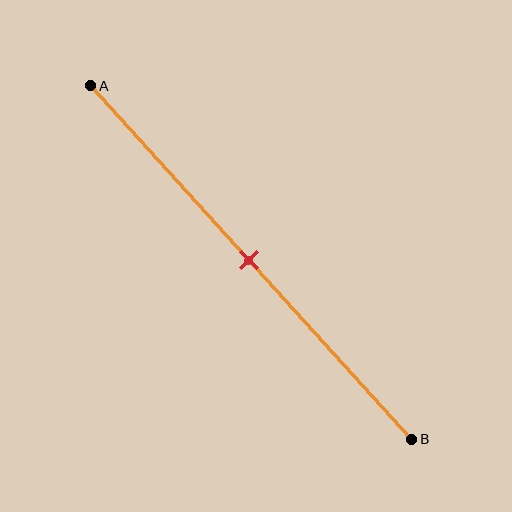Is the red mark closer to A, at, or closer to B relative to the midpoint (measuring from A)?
The red mark is approximately at the midpoint of segment AB.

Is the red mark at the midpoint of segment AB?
Yes, the mark is approximately at the midpoint.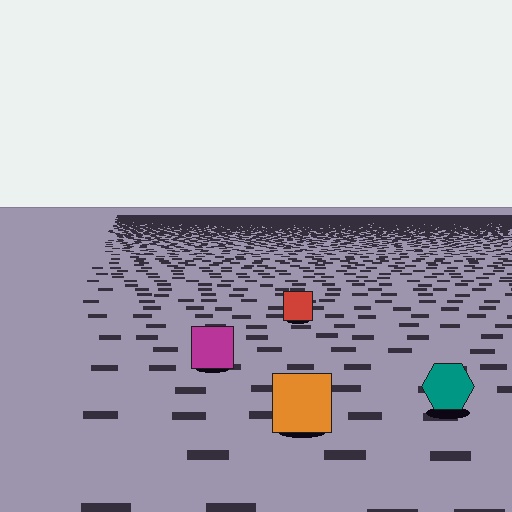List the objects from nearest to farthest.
From nearest to farthest: the orange square, the teal hexagon, the magenta square, the red square.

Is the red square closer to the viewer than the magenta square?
No. The magenta square is closer — you can tell from the texture gradient: the ground texture is coarser near it.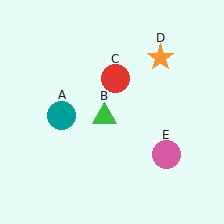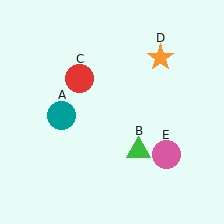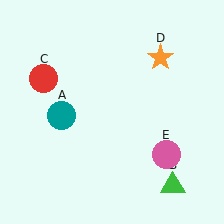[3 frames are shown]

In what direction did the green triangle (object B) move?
The green triangle (object B) moved down and to the right.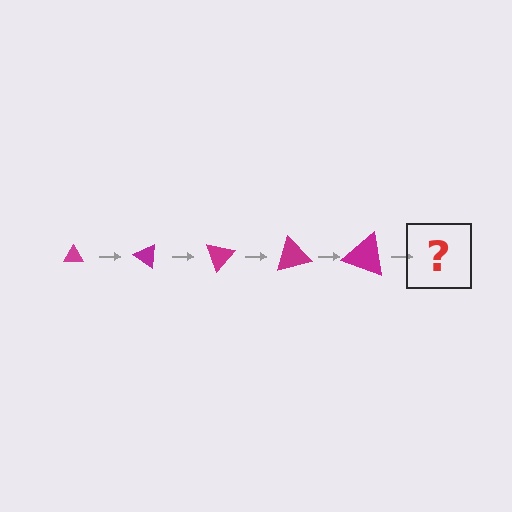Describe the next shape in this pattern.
It should be a triangle, larger than the previous one and rotated 175 degrees from the start.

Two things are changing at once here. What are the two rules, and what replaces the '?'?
The two rules are that the triangle grows larger each step and it rotates 35 degrees each step. The '?' should be a triangle, larger than the previous one and rotated 175 degrees from the start.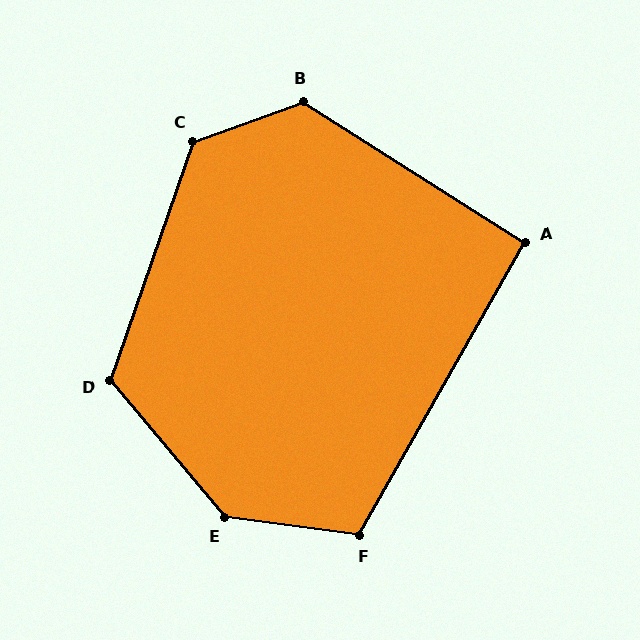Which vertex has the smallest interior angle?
A, at approximately 93 degrees.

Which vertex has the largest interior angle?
E, at approximately 138 degrees.